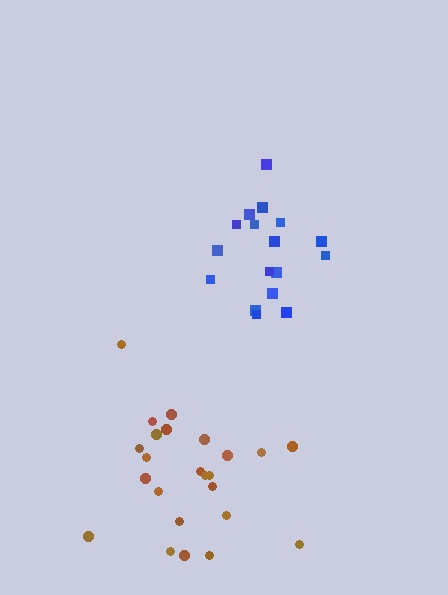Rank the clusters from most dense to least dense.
blue, brown.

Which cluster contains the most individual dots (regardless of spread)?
Brown (24).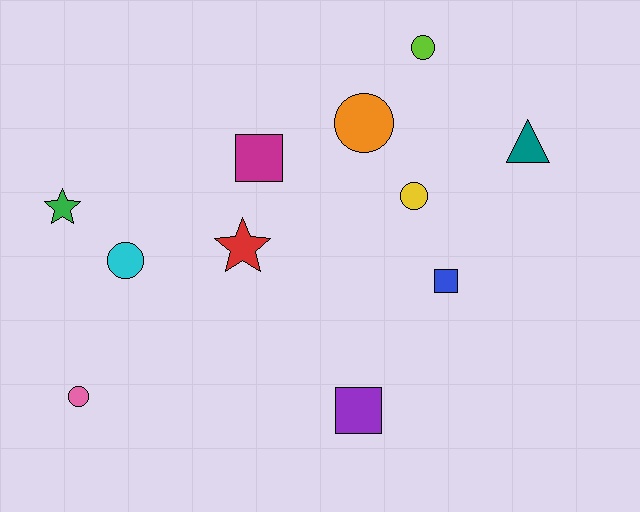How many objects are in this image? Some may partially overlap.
There are 11 objects.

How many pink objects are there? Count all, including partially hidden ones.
There is 1 pink object.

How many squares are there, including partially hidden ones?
There are 3 squares.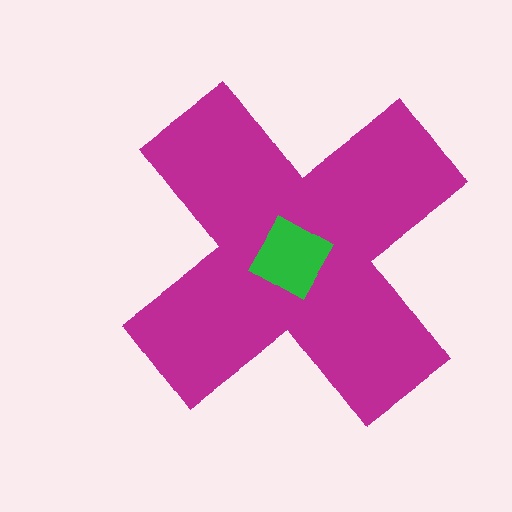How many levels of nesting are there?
2.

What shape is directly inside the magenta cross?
The green diamond.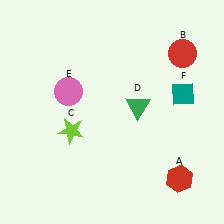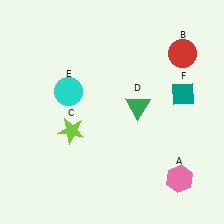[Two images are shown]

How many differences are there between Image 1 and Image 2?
There are 2 differences between the two images.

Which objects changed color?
A changed from red to pink. E changed from pink to cyan.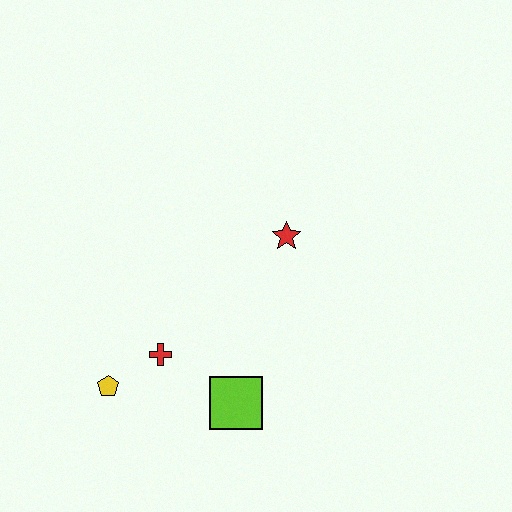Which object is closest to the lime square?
The red cross is closest to the lime square.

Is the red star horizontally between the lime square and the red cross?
No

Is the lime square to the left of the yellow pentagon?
No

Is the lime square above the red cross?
No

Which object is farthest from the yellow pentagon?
The red star is farthest from the yellow pentagon.